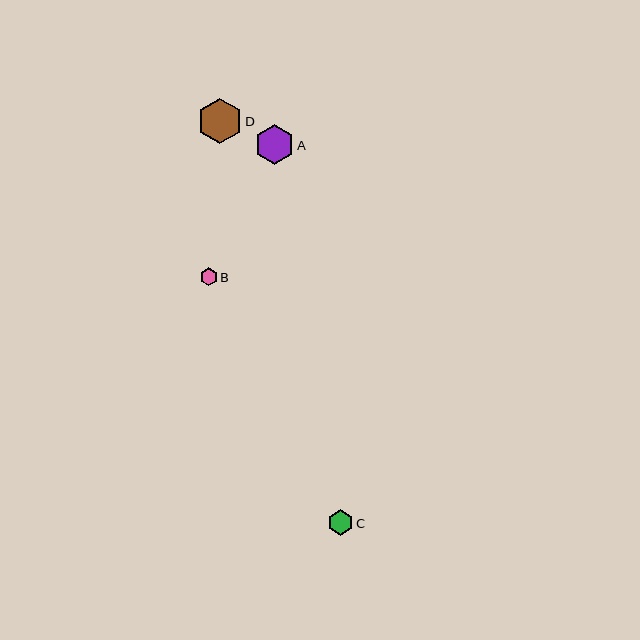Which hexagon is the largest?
Hexagon D is the largest with a size of approximately 45 pixels.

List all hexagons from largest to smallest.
From largest to smallest: D, A, C, B.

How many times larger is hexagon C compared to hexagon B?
Hexagon C is approximately 1.4 times the size of hexagon B.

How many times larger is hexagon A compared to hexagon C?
Hexagon A is approximately 1.5 times the size of hexagon C.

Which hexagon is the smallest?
Hexagon B is the smallest with a size of approximately 18 pixels.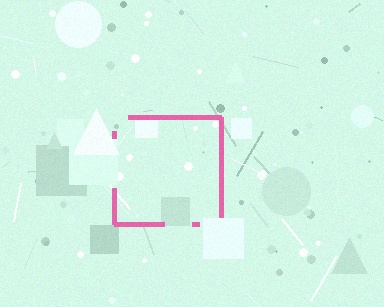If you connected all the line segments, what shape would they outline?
They would outline a square.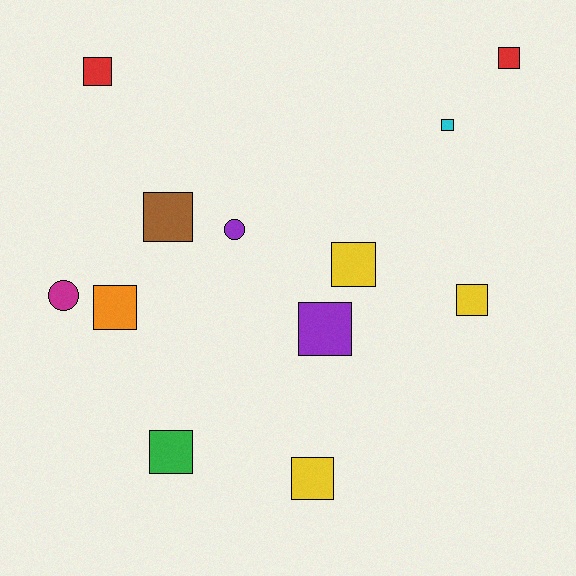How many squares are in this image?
There are 10 squares.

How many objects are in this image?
There are 12 objects.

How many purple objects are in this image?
There are 2 purple objects.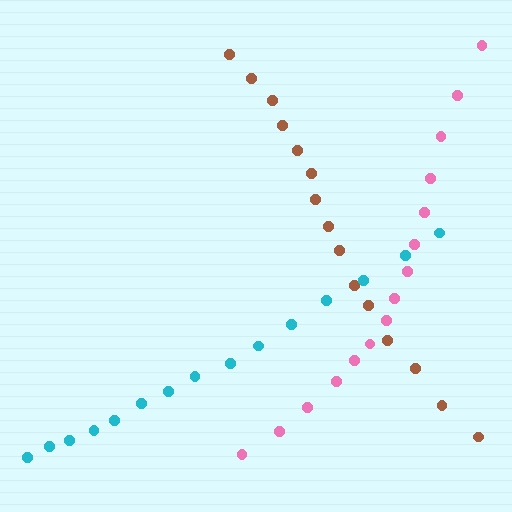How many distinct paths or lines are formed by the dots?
There are 3 distinct paths.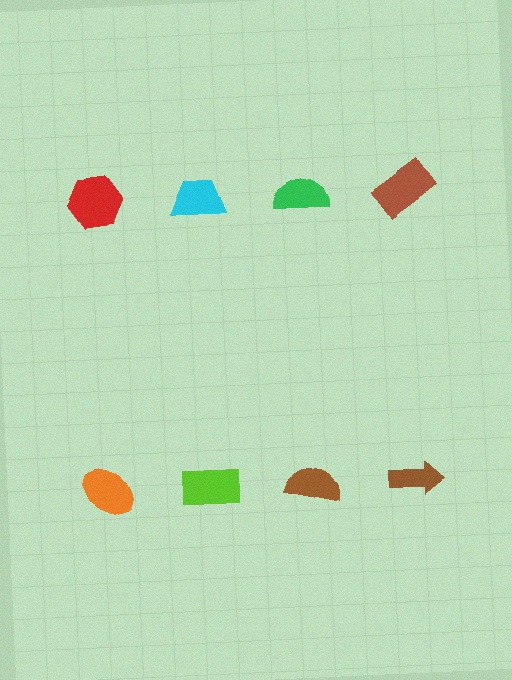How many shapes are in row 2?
4 shapes.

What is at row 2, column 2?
A lime rectangle.